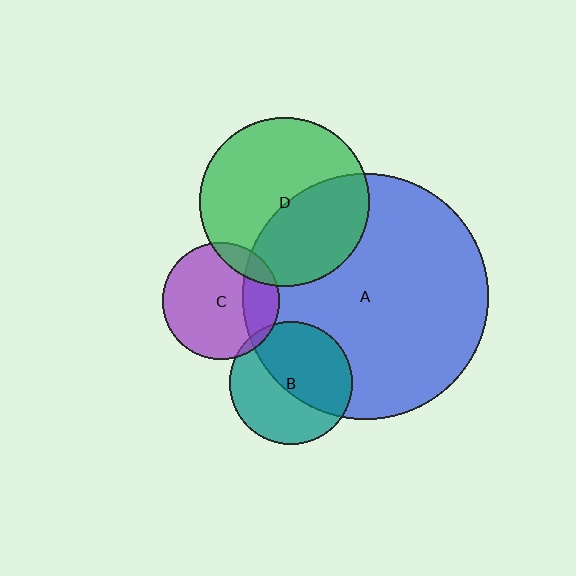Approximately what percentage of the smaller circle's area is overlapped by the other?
Approximately 25%.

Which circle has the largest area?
Circle A (blue).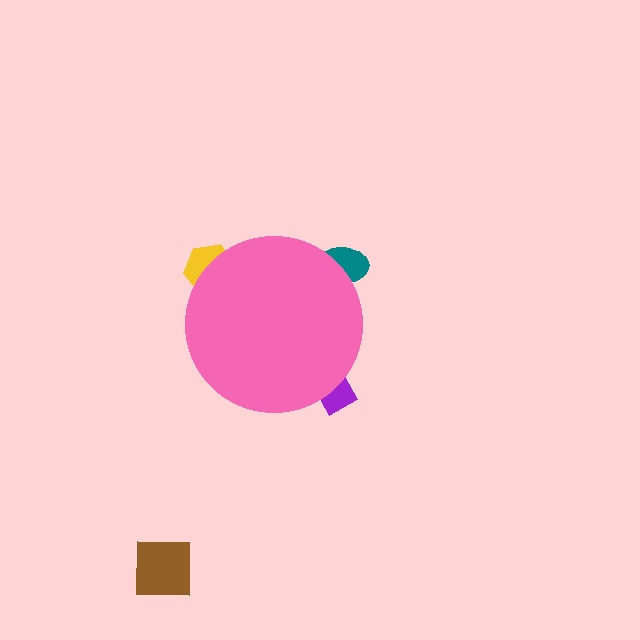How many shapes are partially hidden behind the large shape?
3 shapes are partially hidden.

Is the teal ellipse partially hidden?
Yes, the teal ellipse is partially hidden behind the pink circle.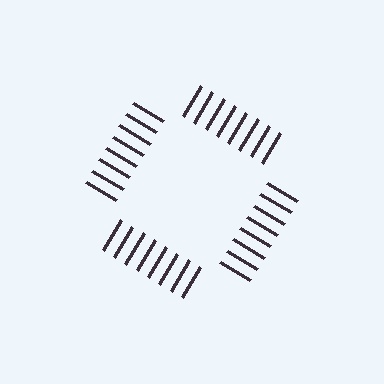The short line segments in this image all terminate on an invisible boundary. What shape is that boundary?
An illusory square — the line segments terminate on its edges but no continuous stroke is drawn.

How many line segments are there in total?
32 — 8 along each of the 4 edges.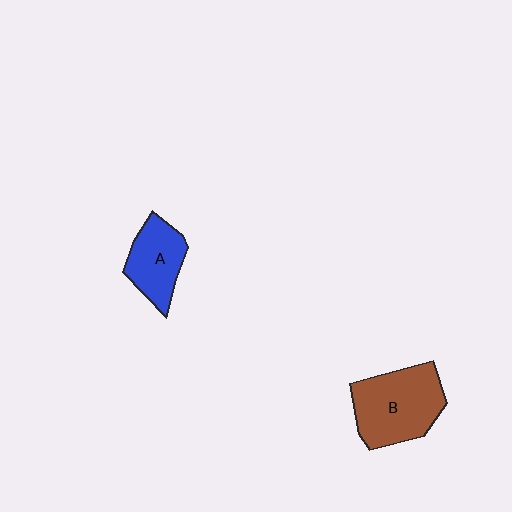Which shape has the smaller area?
Shape A (blue).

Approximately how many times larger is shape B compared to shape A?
Approximately 1.5 times.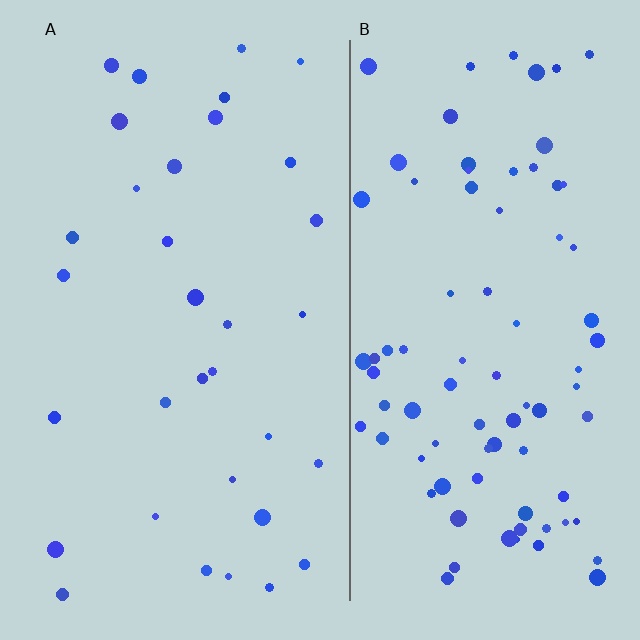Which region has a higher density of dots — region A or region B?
B (the right).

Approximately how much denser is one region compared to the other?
Approximately 2.6× — region B over region A.